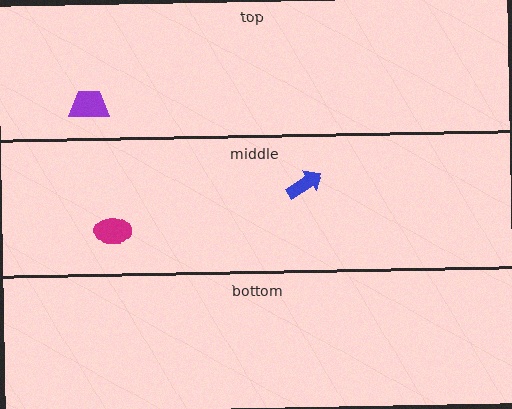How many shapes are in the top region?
1.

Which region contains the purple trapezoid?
The top region.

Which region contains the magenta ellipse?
The middle region.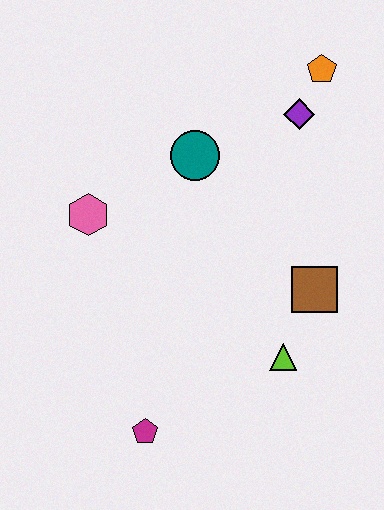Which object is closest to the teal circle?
The purple diamond is closest to the teal circle.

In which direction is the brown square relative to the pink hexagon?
The brown square is to the right of the pink hexagon.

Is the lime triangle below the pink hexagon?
Yes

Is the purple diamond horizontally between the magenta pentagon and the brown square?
Yes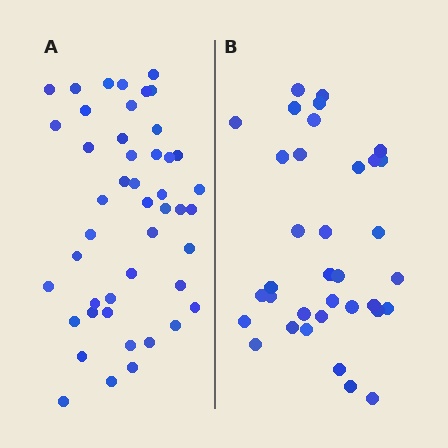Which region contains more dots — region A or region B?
Region A (the left region) has more dots.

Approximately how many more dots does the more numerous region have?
Region A has roughly 12 or so more dots than region B.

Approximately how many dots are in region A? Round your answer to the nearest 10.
About 50 dots. (The exact count is 46, which rounds to 50.)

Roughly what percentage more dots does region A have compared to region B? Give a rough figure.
About 30% more.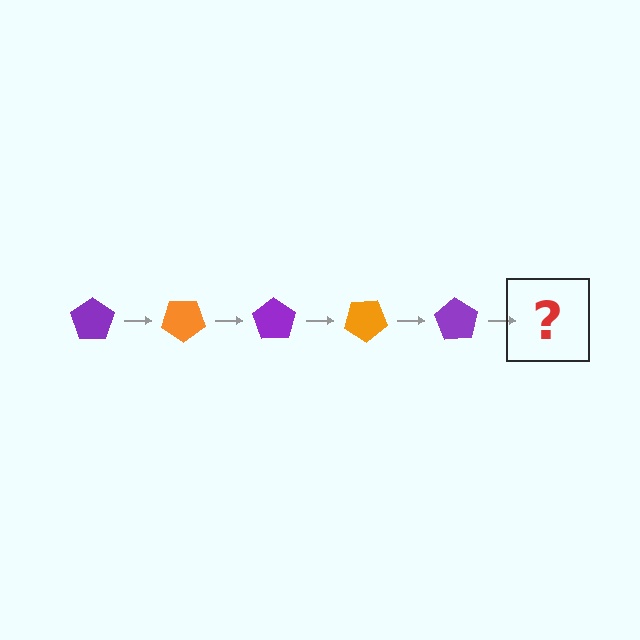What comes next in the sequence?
The next element should be an orange pentagon, rotated 175 degrees from the start.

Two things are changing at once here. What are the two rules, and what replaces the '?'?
The two rules are that it rotates 35 degrees each step and the color cycles through purple and orange. The '?' should be an orange pentagon, rotated 175 degrees from the start.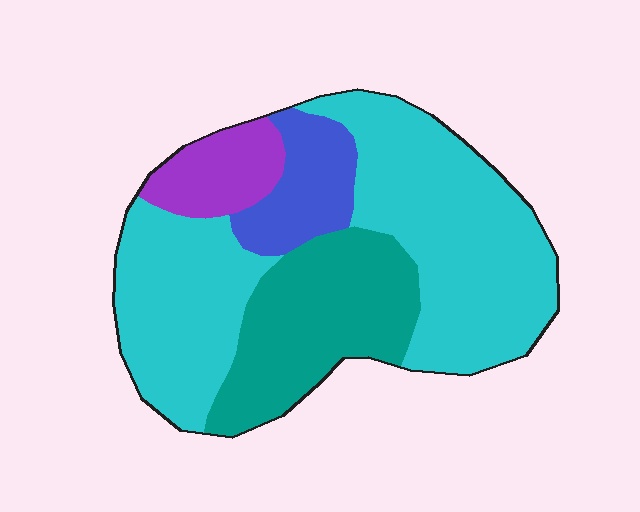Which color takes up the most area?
Cyan, at roughly 55%.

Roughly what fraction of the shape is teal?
Teal covers around 25% of the shape.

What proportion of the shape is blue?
Blue covers about 10% of the shape.